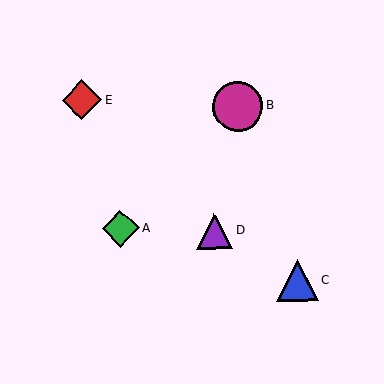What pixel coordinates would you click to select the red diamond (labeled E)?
Click at (82, 100) to select the red diamond E.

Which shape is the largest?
The magenta circle (labeled B) is the largest.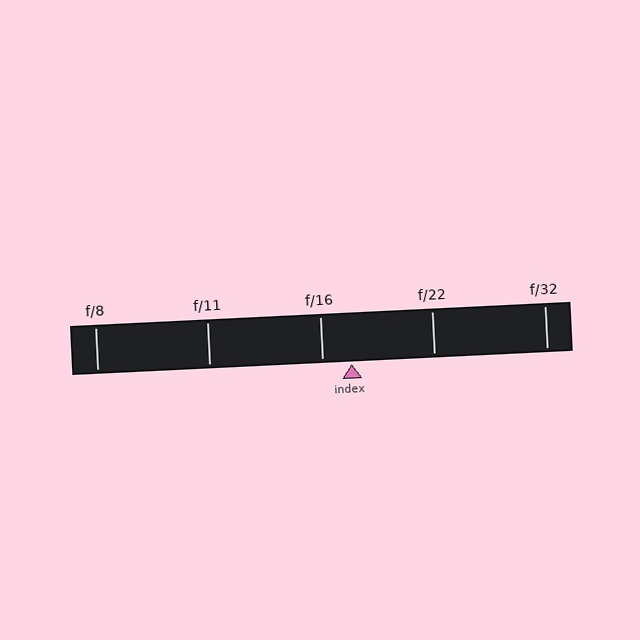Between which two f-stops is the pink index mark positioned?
The index mark is between f/16 and f/22.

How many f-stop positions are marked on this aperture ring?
There are 5 f-stop positions marked.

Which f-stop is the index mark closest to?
The index mark is closest to f/16.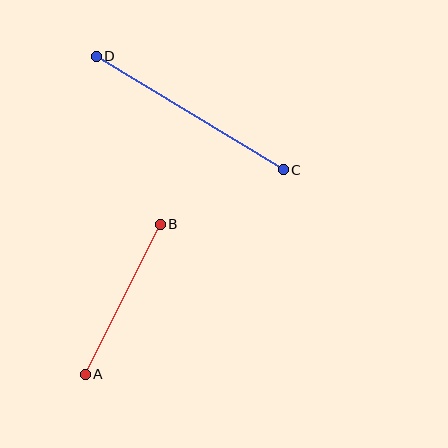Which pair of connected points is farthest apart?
Points C and D are farthest apart.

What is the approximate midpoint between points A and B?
The midpoint is at approximately (123, 299) pixels.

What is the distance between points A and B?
The distance is approximately 168 pixels.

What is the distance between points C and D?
The distance is approximately 219 pixels.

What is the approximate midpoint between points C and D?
The midpoint is at approximately (190, 113) pixels.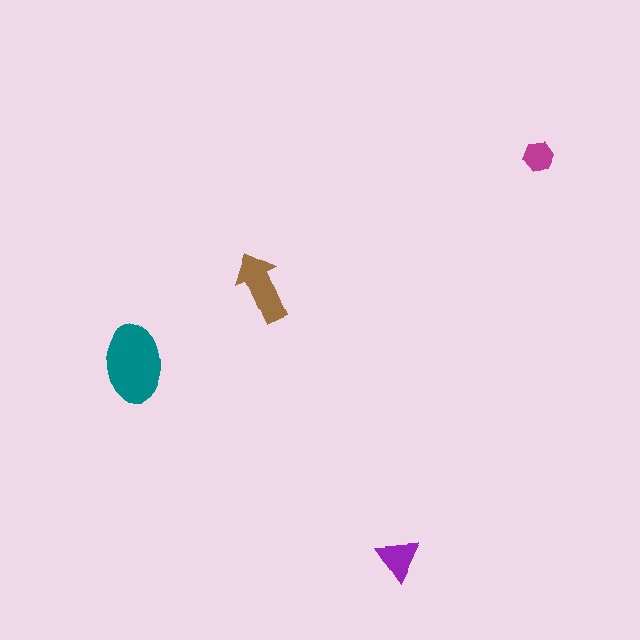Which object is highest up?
The magenta hexagon is topmost.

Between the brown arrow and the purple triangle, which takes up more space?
The brown arrow.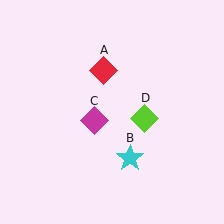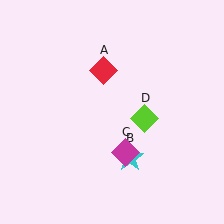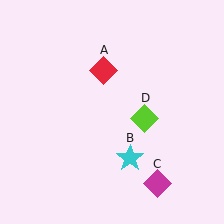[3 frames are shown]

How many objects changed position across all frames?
1 object changed position: magenta diamond (object C).